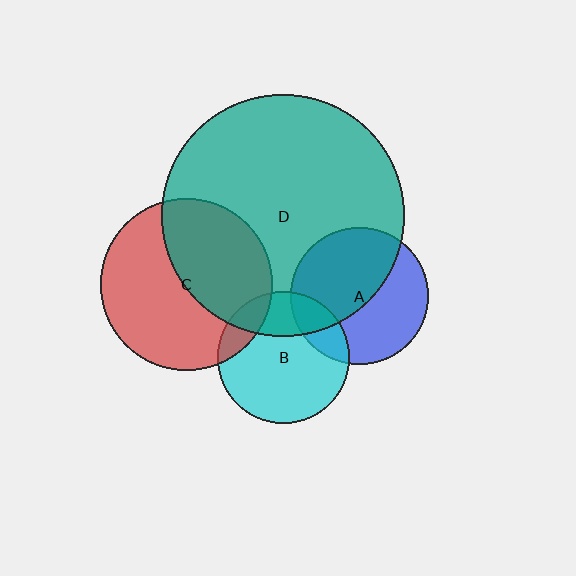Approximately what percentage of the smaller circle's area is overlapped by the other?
Approximately 15%.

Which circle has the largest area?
Circle D (teal).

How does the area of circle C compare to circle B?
Approximately 1.7 times.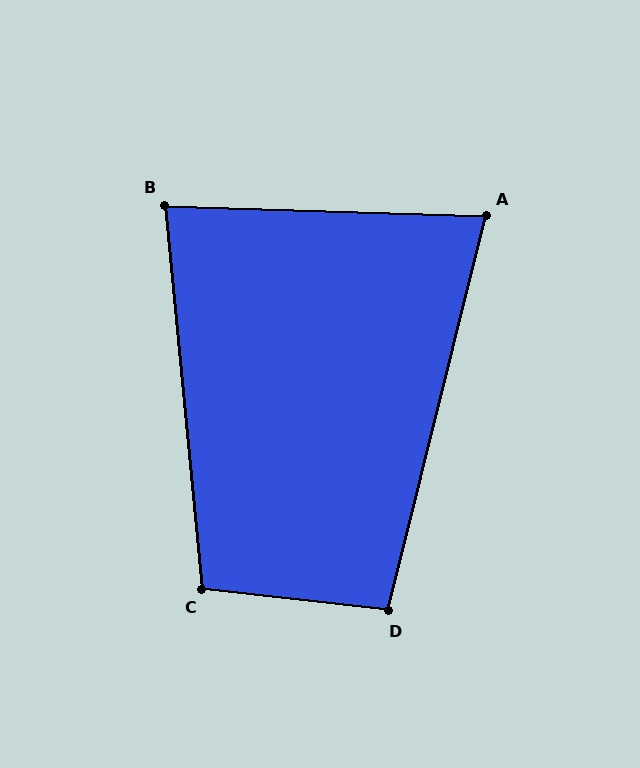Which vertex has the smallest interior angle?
A, at approximately 78 degrees.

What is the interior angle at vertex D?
Approximately 97 degrees (obtuse).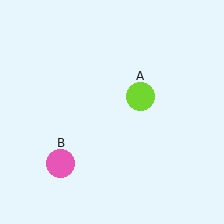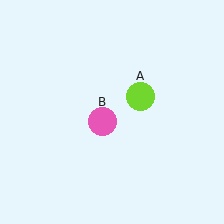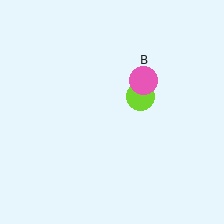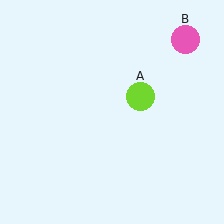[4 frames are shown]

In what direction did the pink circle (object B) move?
The pink circle (object B) moved up and to the right.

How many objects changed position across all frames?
1 object changed position: pink circle (object B).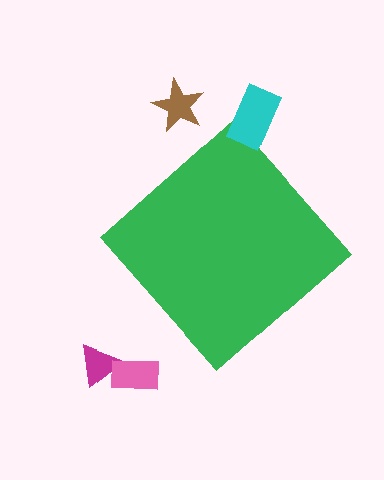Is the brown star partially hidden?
No, the brown star is fully visible.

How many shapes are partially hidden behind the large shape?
0 shapes are partially hidden.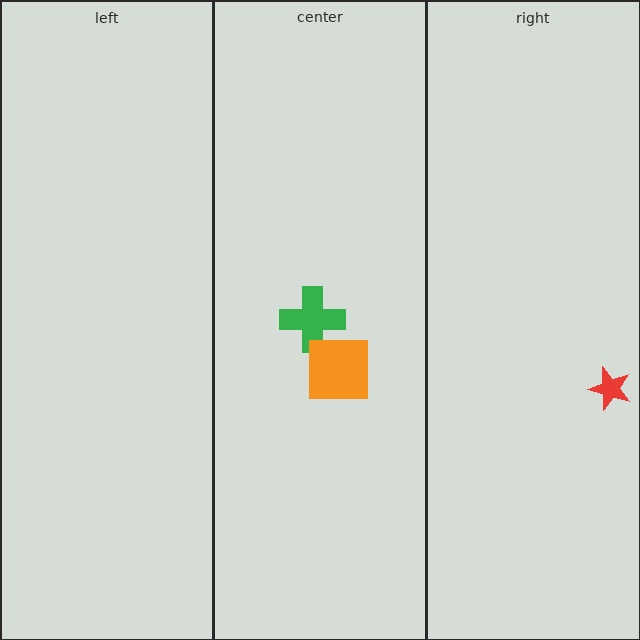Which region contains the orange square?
The center region.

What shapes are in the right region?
The red star.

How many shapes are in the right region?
1.